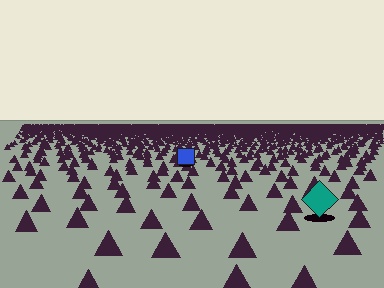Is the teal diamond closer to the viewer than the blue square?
Yes. The teal diamond is closer — you can tell from the texture gradient: the ground texture is coarser near it.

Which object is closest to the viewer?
The teal diamond is closest. The texture marks near it are larger and more spread out.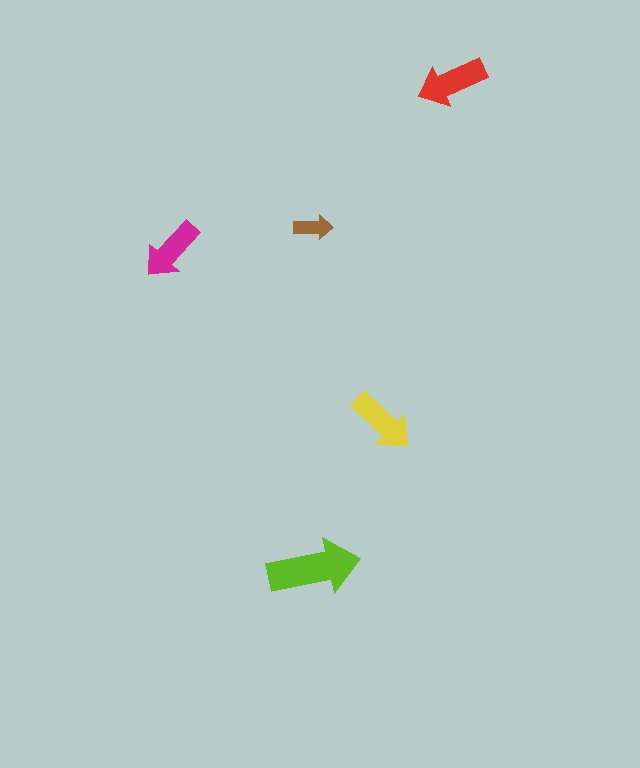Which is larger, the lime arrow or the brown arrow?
The lime one.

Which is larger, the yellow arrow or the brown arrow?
The yellow one.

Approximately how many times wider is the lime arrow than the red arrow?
About 1.5 times wider.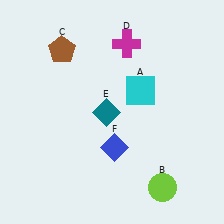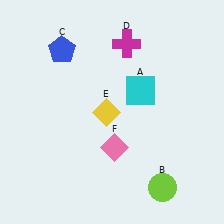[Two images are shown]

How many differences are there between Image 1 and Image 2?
There are 3 differences between the two images.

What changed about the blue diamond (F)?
In Image 1, F is blue. In Image 2, it changed to pink.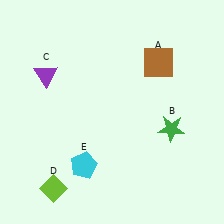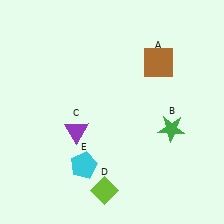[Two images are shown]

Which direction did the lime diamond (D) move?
The lime diamond (D) moved right.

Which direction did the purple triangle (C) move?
The purple triangle (C) moved down.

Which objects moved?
The objects that moved are: the purple triangle (C), the lime diamond (D).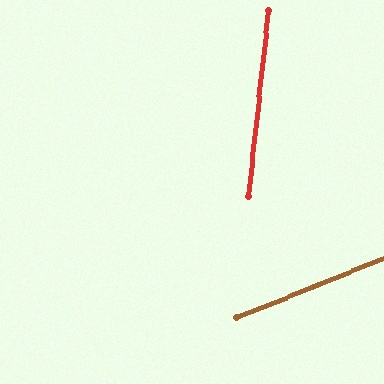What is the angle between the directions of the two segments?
Approximately 62 degrees.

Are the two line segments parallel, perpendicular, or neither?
Neither parallel nor perpendicular — they differ by about 62°.